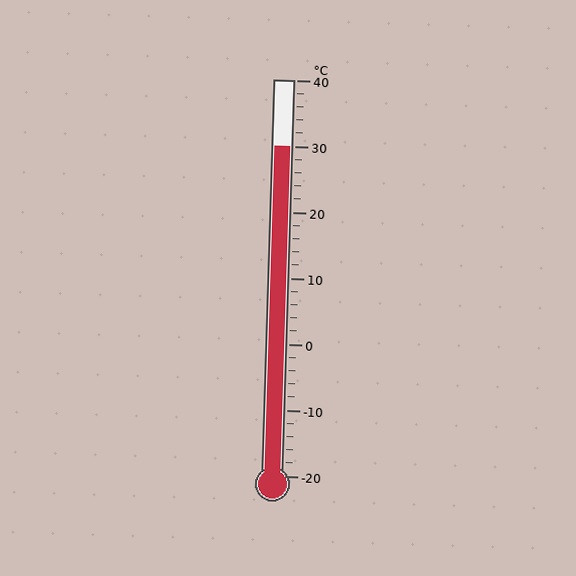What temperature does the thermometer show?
The thermometer shows approximately 30°C.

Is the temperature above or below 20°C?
The temperature is above 20°C.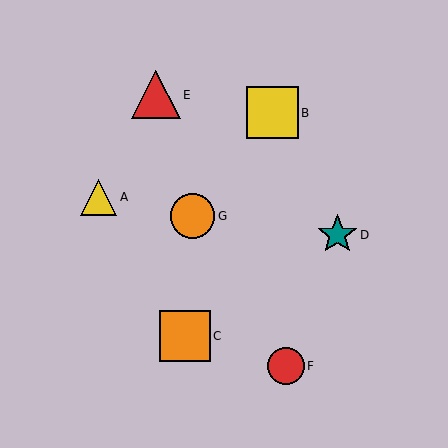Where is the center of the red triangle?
The center of the red triangle is at (156, 95).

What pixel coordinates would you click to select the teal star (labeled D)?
Click at (337, 235) to select the teal star D.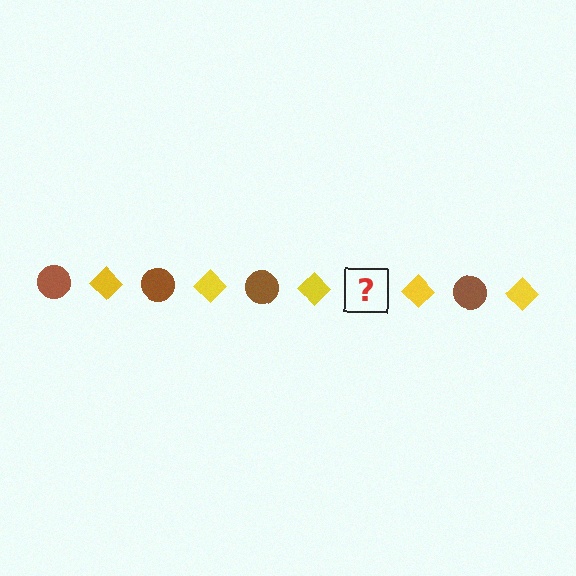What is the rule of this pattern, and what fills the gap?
The rule is that the pattern alternates between brown circle and yellow diamond. The gap should be filled with a brown circle.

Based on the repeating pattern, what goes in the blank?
The blank should be a brown circle.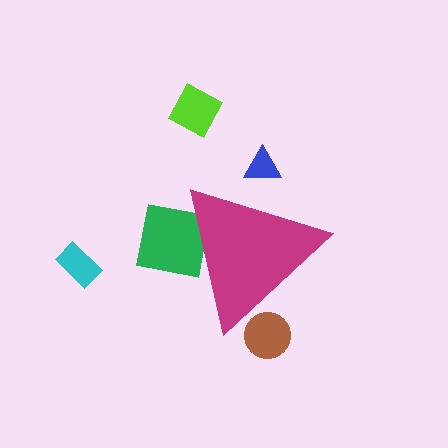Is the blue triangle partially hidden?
Yes, the blue triangle is partially hidden behind the magenta triangle.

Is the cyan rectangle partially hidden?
No, the cyan rectangle is fully visible.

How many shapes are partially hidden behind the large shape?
3 shapes are partially hidden.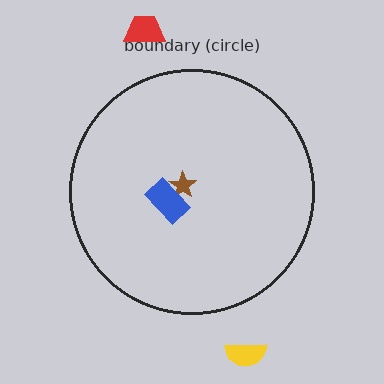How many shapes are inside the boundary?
2 inside, 2 outside.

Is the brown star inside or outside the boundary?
Inside.